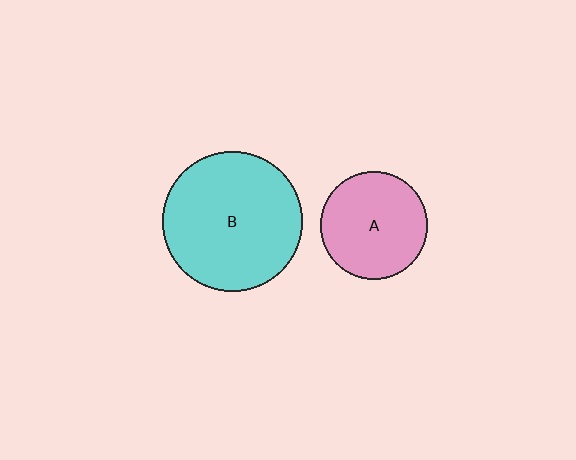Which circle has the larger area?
Circle B (cyan).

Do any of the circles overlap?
No, none of the circles overlap.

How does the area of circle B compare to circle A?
Approximately 1.7 times.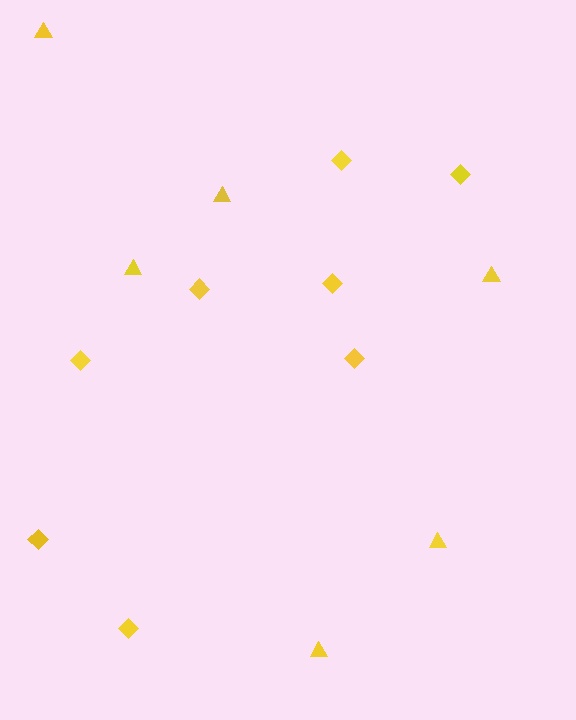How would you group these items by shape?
There are 2 groups: one group of diamonds (8) and one group of triangles (6).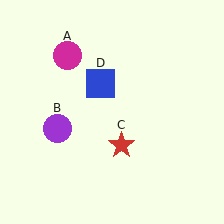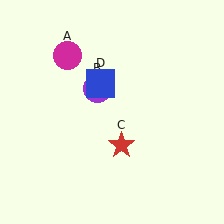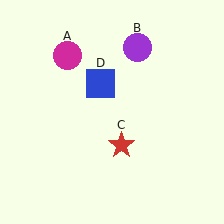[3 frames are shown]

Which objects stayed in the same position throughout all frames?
Magenta circle (object A) and red star (object C) and blue square (object D) remained stationary.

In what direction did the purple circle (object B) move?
The purple circle (object B) moved up and to the right.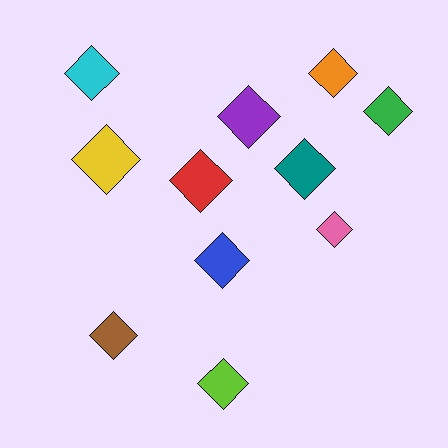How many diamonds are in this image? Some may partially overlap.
There are 11 diamonds.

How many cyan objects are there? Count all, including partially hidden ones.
There is 1 cyan object.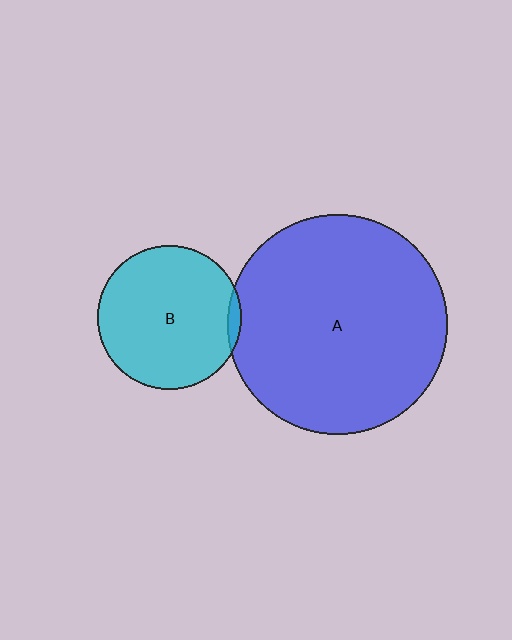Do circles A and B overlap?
Yes.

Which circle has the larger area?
Circle A (blue).